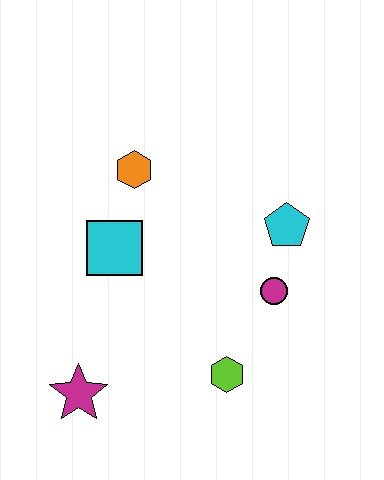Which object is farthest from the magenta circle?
The magenta star is farthest from the magenta circle.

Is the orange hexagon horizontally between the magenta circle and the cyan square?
Yes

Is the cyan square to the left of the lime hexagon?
Yes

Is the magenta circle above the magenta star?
Yes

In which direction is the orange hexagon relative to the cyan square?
The orange hexagon is above the cyan square.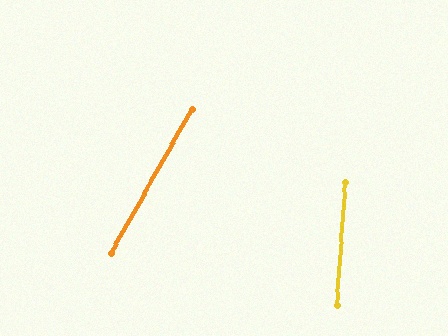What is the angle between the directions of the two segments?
Approximately 25 degrees.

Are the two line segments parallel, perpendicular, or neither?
Neither parallel nor perpendicular — they differ by about 25°.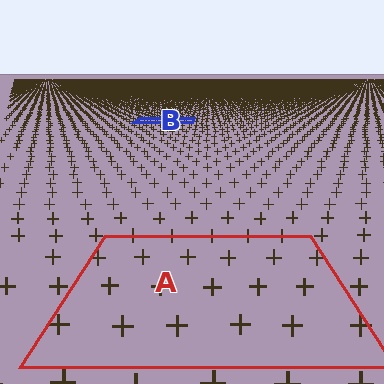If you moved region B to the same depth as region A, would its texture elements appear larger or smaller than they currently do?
They would appear larger. At a closer depth, the same texture elements are projected at a bigger on-screen size.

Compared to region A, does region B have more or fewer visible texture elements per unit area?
Region B has more texture elements per unit area — they are packed more densely because it is farther away.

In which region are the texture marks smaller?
The texture marks are smaller in region B, because it is farther away.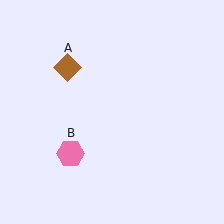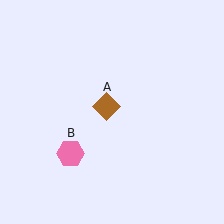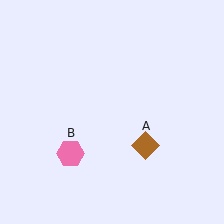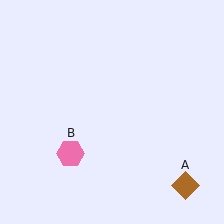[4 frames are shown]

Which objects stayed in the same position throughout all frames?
Pink hexagon (object B) remained stationary.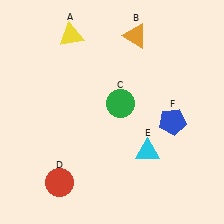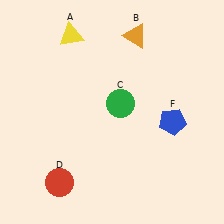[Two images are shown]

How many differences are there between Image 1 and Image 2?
There is 1 difference between the two images.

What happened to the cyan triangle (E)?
The cyan triangle (E) was removed in Image 2. It was in the bottom-right area of Image 1.